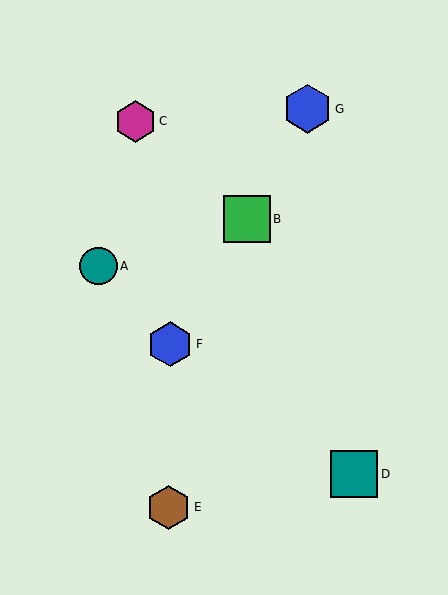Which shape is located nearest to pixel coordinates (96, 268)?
The teal circle (labeled A) at (99, 266) is nearest to that location.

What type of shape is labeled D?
Shape D is a teal square.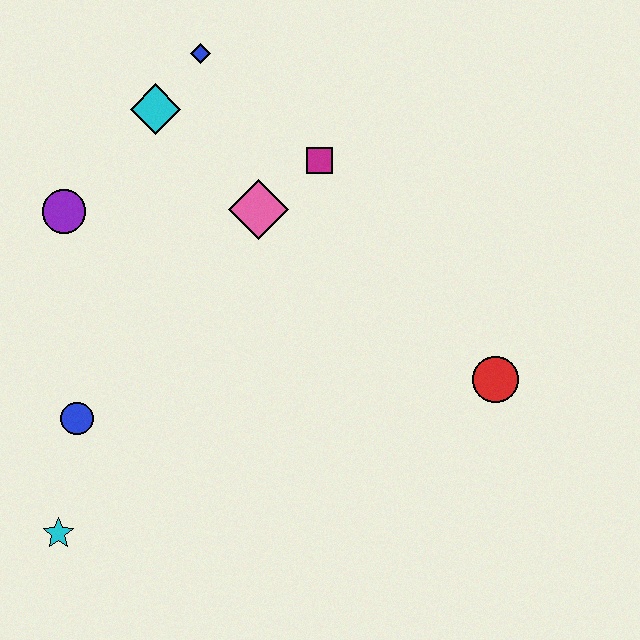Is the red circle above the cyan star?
Yes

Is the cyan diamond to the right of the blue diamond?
No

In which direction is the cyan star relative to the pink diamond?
The cyan star is below the pink diamond.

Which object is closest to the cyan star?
The blue circle is closest to the cyan star.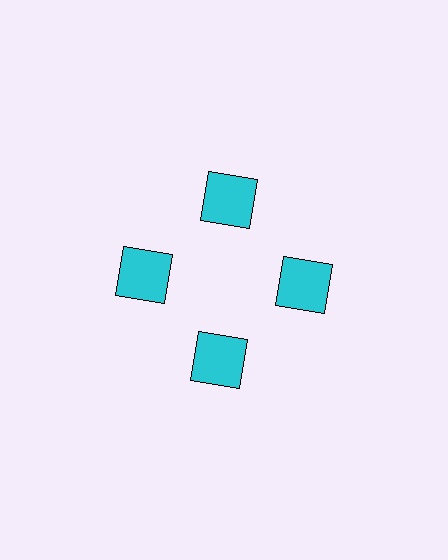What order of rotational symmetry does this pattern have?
This pattern has 4-fold rotational symmetry.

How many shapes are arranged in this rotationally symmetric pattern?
There are 4 shapes, arranged in 4 groups of 1.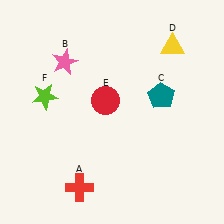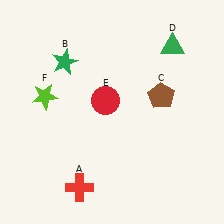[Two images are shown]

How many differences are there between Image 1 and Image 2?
There are 3 differences between the two images.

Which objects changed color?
B changed from pink to green. C changed from teal to brown. D changed from yellow to green.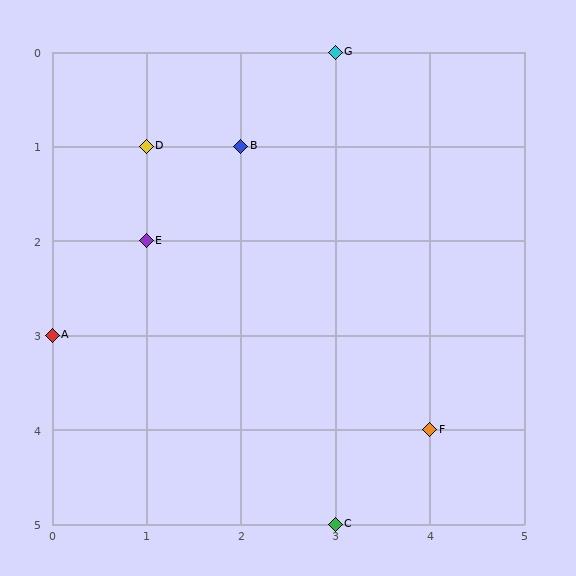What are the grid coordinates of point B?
Point B is at grid coordinates (2, 1).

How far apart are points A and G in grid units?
Points A and G are 3 columns and 3 rows apart (about 4.2 grid units diagonally).